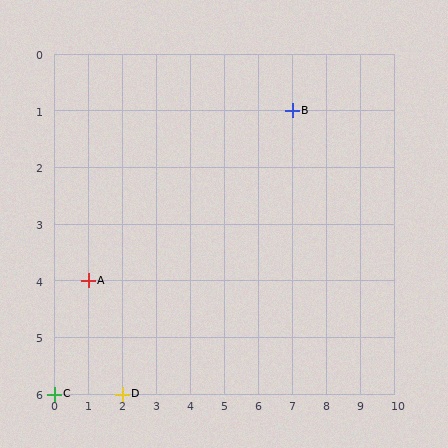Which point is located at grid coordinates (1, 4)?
Point A is at (1, 4).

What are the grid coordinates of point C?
Point C is at grid coordinates (0, 6).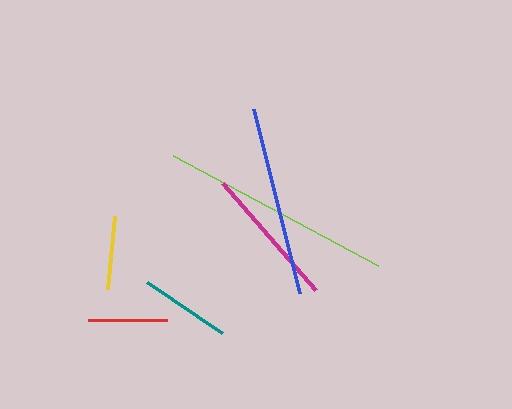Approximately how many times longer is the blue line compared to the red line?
The blue line is approximately 2.4 times the length of the red line.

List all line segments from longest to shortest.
From longest to shortest: lime, blue, magenta, teal, red, yellow.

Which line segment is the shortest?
The yellow line is the shortest at approximately 73 pixels.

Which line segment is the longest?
The lime line is the longest at approximately 232 pixels.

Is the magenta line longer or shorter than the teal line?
The magenta line is longer than the teal line.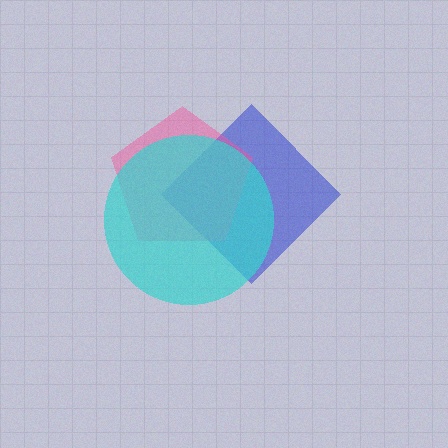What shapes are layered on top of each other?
The layered shapes are: a blue diamond, a pink pentagon, a cyan circle.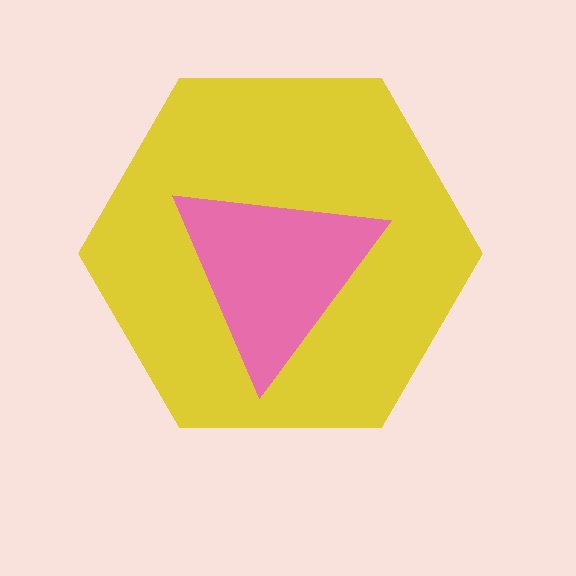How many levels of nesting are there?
2.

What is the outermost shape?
The yellow hexagon.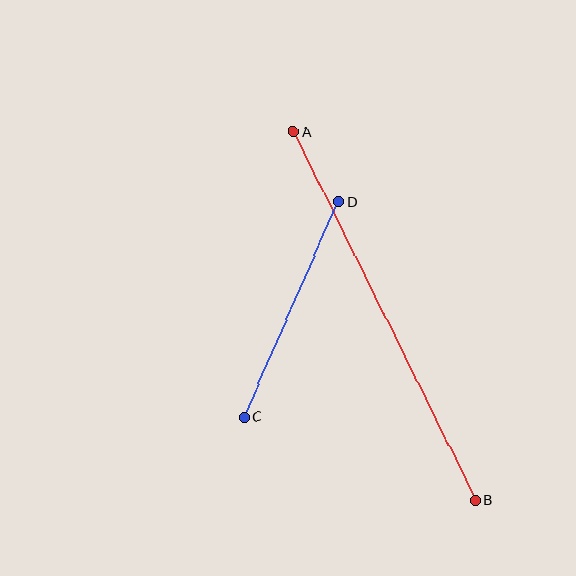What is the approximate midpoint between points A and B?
The midpoint is at approximately (385, 316) pixels.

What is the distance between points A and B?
The distance is approximately 411 pixels.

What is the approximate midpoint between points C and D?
The midpoint is at approximately (291, 310) pixels.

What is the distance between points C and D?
The distance is approximately 235 pixels.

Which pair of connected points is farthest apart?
Points A and B are farthest apart.